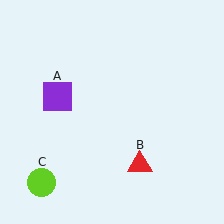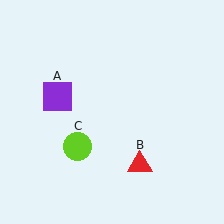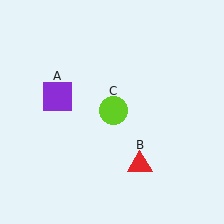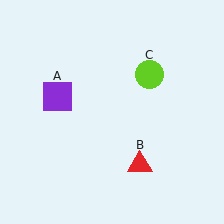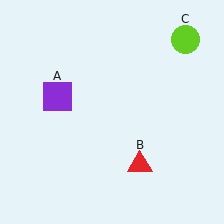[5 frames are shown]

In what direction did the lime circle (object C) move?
The lime circle (object C) moved up and to the right.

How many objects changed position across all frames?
1 object changed position: lime circle (object C).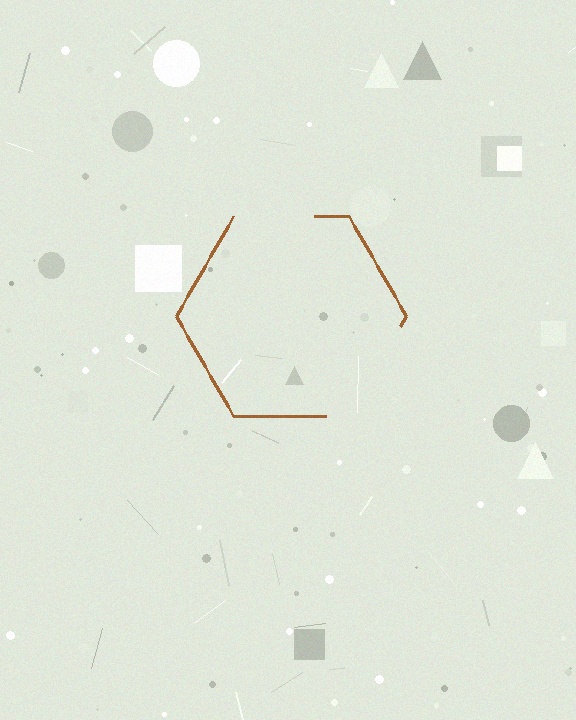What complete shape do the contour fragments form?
The contour fragments form a hexagon.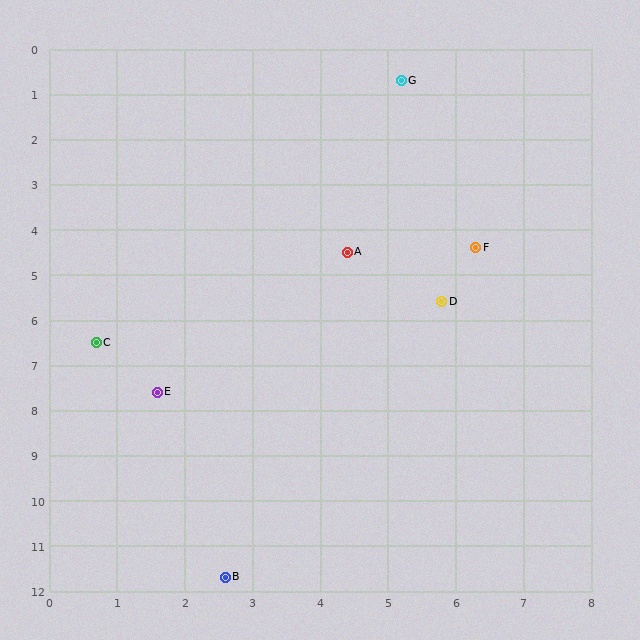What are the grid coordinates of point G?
Point G is at approximately (5.2, 0.7).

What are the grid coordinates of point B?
Point B is at approximately (2.6, 11.7).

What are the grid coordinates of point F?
Point F is at approximately (6.3, 4.4).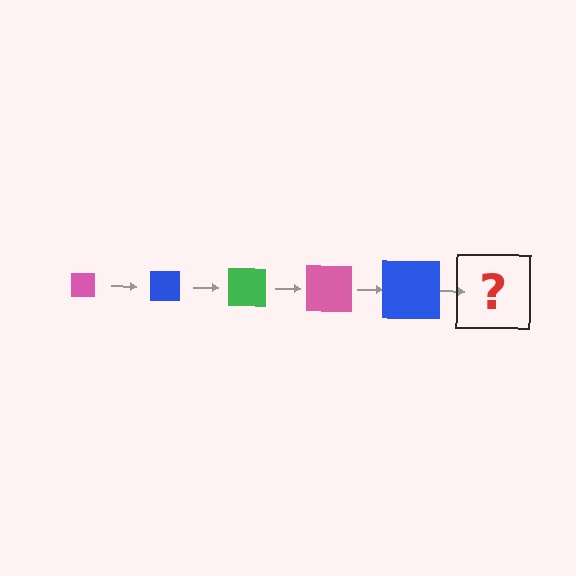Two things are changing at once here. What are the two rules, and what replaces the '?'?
The two rules are that the square grows larger each step and the color cycles through pink, blue, and green. The '?' should be a green square, larger than the previous one.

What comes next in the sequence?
The next element should be a green square, larger than the previous one.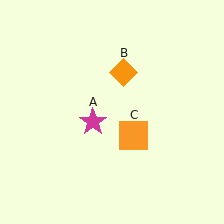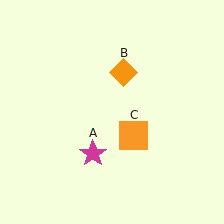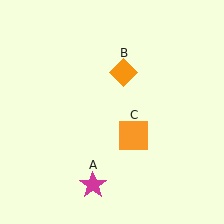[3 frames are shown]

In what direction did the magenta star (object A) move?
The magenta star (object A) moved down.